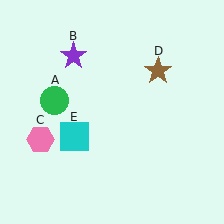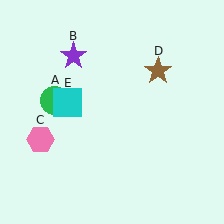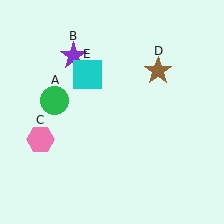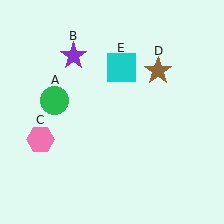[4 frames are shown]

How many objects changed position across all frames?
1 object changed position: cyan square (object E).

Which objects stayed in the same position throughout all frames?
Green circle (object A) and purple star (object B) and pink hexagon (object C) and brown star (object D) remained stationary.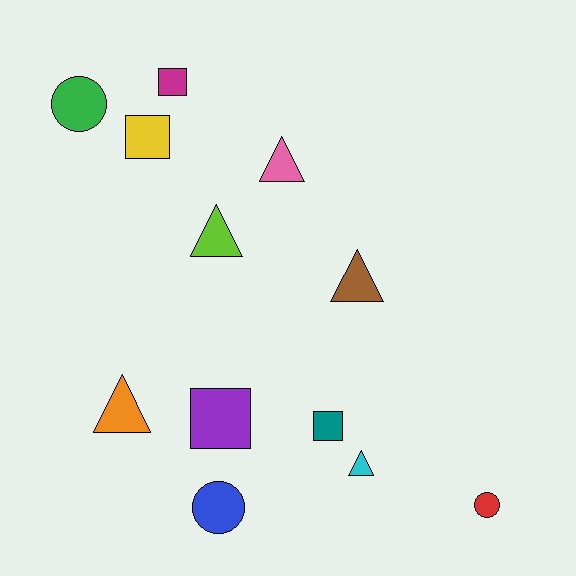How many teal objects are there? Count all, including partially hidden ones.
There is 1 teal object.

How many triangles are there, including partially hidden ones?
There are 5 triangles.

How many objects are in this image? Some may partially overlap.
There are 12 objects.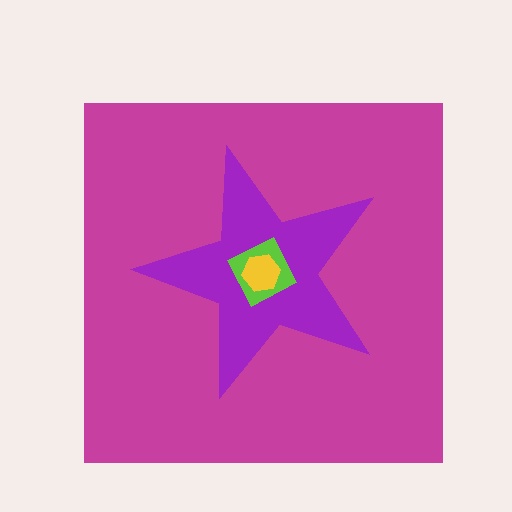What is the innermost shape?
The yellow hexagon.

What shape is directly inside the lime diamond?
The yellow hexagon.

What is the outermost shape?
The magenta square.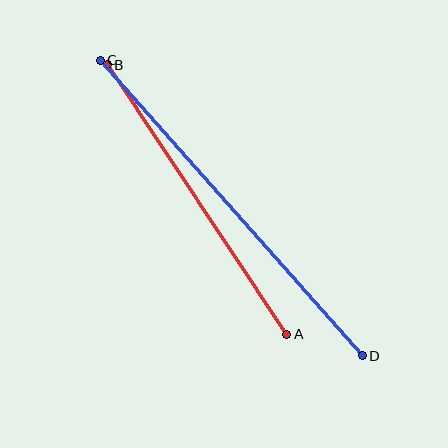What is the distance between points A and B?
The distance is approximately 324 pixels.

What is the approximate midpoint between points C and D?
The midpoint is at approximately (231, 208) pixels.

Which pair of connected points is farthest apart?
Points C and D are farthest apart.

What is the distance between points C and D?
The distance is approximately 395 pixels.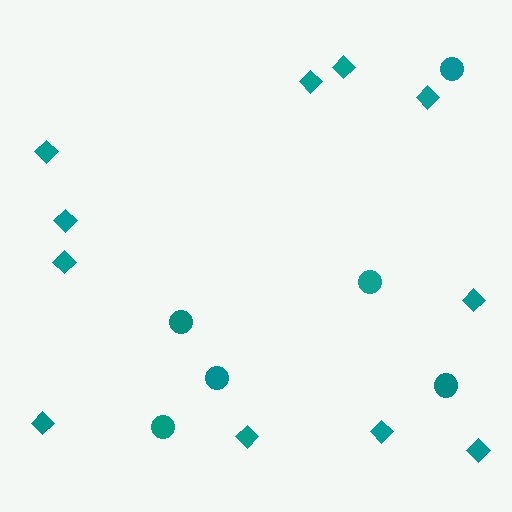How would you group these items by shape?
There are 2 groups: one group of diamonds (11) and one group of circles (6).